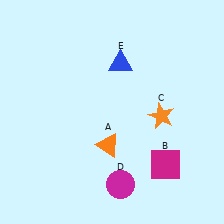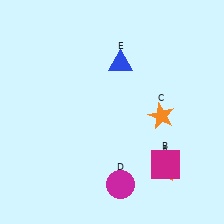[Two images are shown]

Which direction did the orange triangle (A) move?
The orange triangle (A) moved right.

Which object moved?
The orange triangle (A) moved right.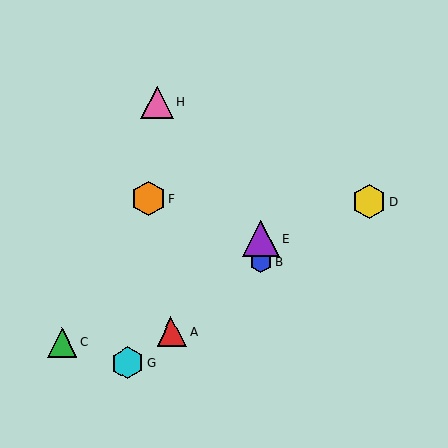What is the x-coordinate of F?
Object F is at x≈148.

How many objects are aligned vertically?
2 objects (B, E) are aligned vertically.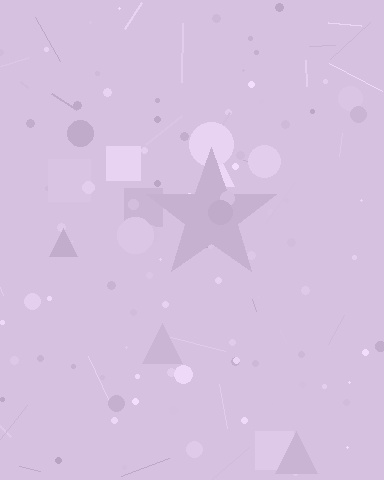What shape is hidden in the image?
A star is hidden in the image.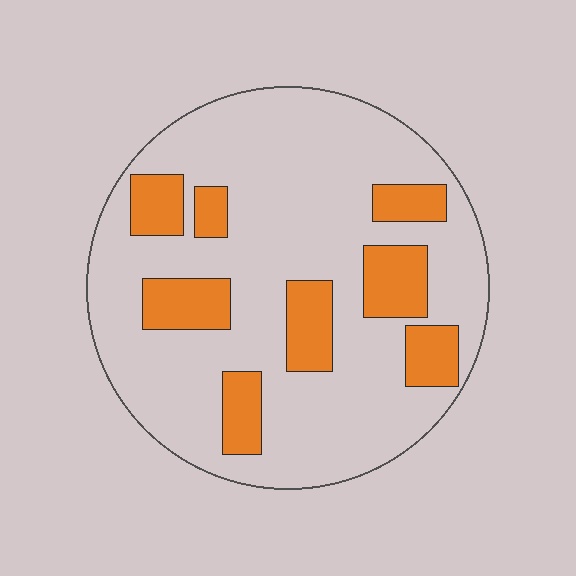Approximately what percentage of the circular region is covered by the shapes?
Approximately 20%.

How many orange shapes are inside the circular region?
8.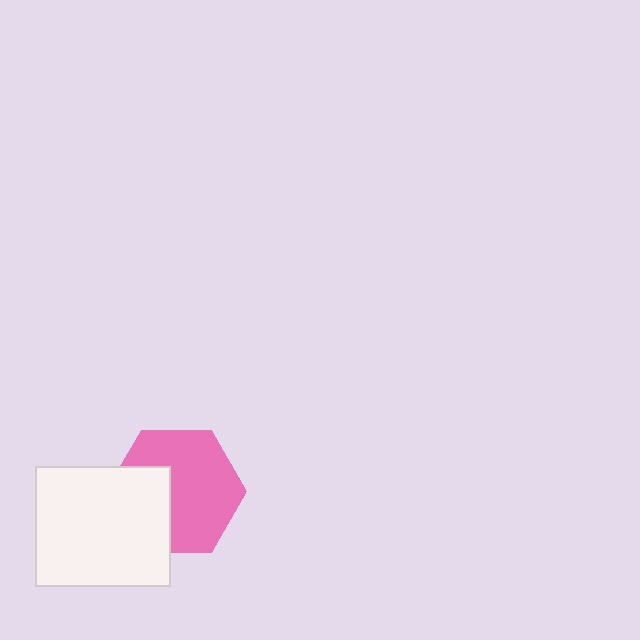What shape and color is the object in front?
The object in front is a white rectangle.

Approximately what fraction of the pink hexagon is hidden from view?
Roughly 34% of the pink hexagon is hidden behind the white rectangle.